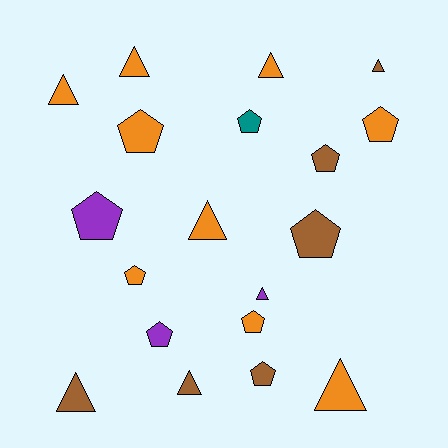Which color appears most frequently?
Orange, with 9 objects.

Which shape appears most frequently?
Pentagon, with 10 objects.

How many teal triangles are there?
There are no teal triangles.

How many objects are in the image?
There are 19 objects.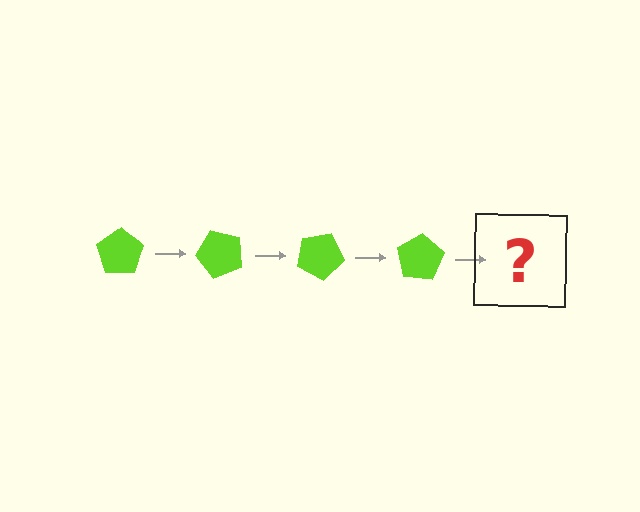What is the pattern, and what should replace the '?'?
The pattern is that the pentagon rotates 50 degrees each step. The '?' should be a lime pentagon rotated 200 degrees.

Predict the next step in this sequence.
The next step is a lime pentagon rotated 200 degrees.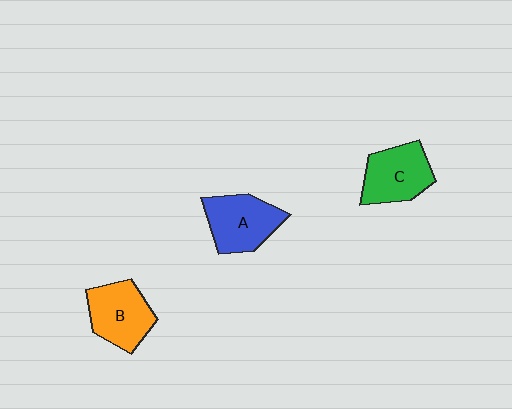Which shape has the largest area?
Shape A (blue).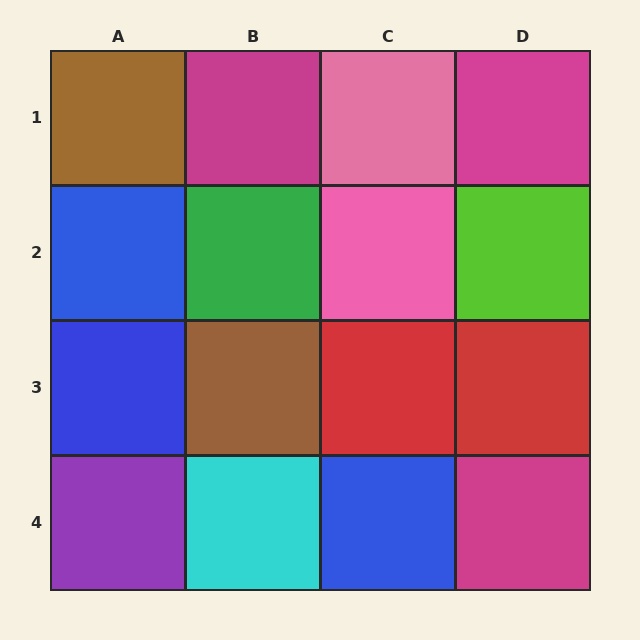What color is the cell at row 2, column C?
Pink.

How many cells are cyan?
1 cell is cyan.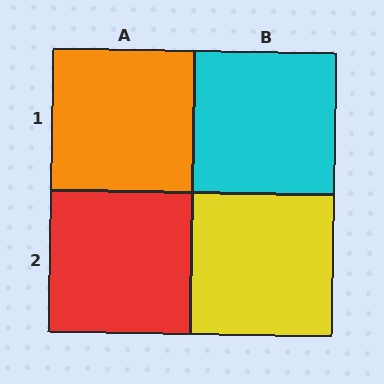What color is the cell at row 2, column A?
Red.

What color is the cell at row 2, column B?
Yellow.